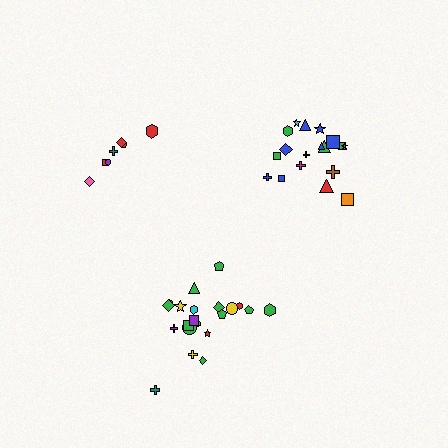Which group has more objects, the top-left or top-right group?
The top-right group.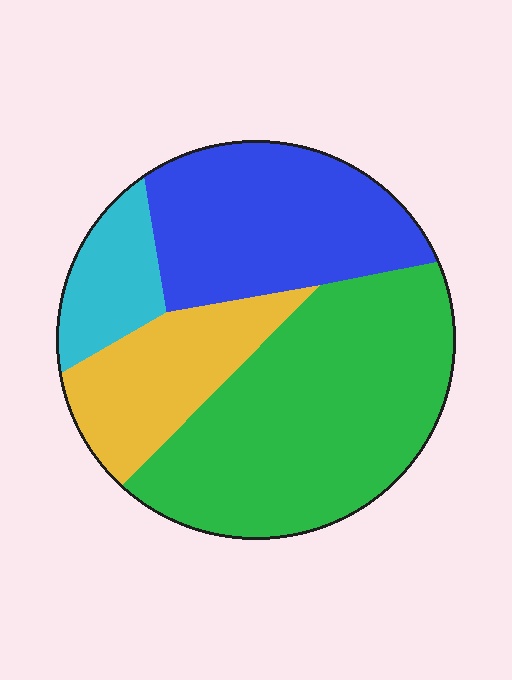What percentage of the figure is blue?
Blue takes up about one quarter (1/4) of the figure.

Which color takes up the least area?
Cyan, at roughly 10%.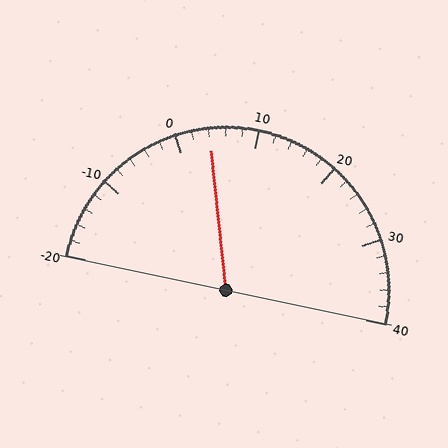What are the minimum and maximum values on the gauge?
The gauge ranges from -20 to 40.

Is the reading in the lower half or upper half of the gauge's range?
The reading is in the lower half of the range (-20 to 40).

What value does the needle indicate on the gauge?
The needle indicates approximately 4.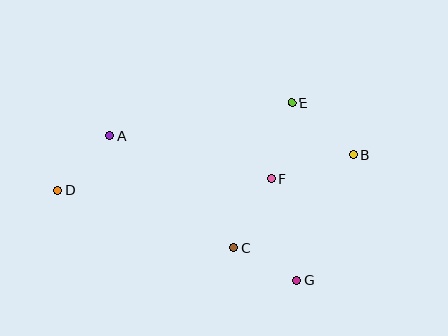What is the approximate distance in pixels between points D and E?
The distance between D and E is approximately 250 pixels.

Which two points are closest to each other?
Points C and G are closest to each other.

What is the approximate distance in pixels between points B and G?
The distance between B and G is approximately 138 pixels.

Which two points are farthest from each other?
Points B and D are farthest from each other.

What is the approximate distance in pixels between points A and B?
The distance between A and B is approximately 245 pixels.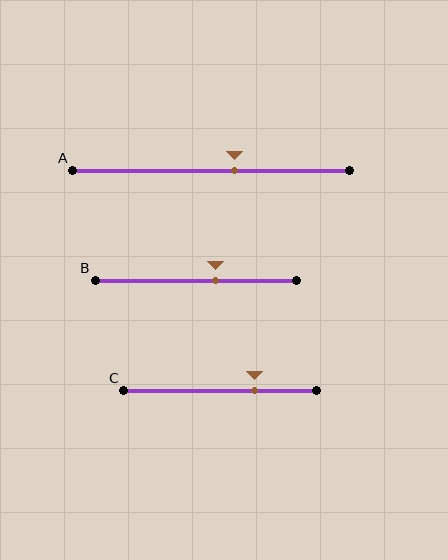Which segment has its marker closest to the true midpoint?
Segment A has its marker closest to the true midpoint.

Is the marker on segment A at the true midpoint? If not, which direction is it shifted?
No, the marker on segment A is shifted to the right by about 9% of the segment length.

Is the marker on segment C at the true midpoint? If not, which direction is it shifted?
No, the marker on segment C is shifted to the right by about 17% of the segment length.